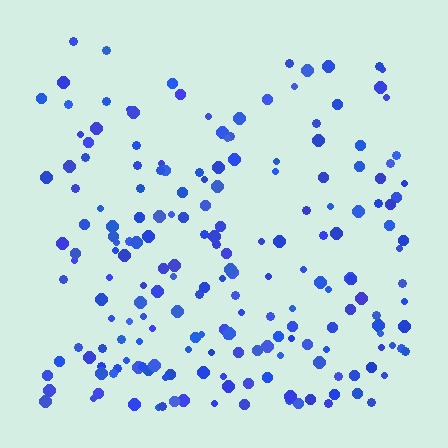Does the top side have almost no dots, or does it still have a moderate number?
Still a moderate number, just noticeably fewer than the bottom.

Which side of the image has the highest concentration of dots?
The bottom.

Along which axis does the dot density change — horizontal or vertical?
Vertical.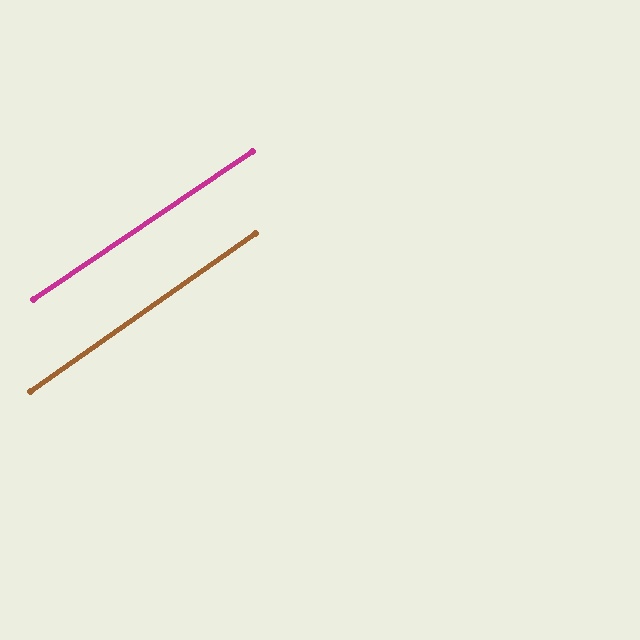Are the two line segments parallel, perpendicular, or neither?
Parallel — their directions differ by only 1.0°.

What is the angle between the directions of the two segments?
Approximately 1 degree.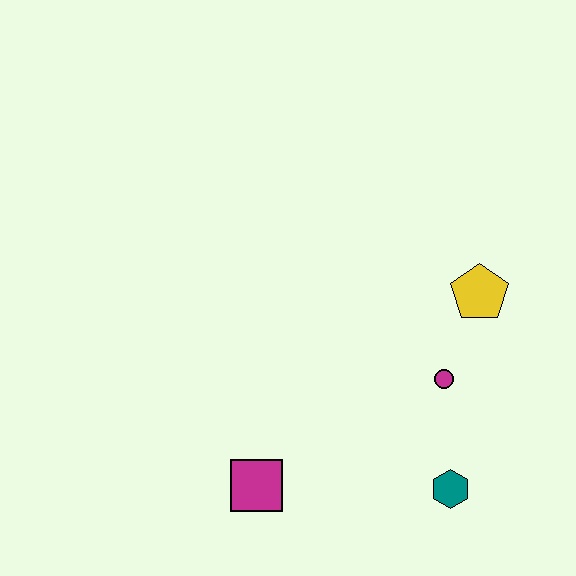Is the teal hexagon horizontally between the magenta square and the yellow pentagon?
Yes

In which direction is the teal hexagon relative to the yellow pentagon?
The teal hexagon is below the yellow pentagon.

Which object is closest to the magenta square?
The teal hexagon is closest to the magenta square.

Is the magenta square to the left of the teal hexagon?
Yes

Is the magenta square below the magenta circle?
Yes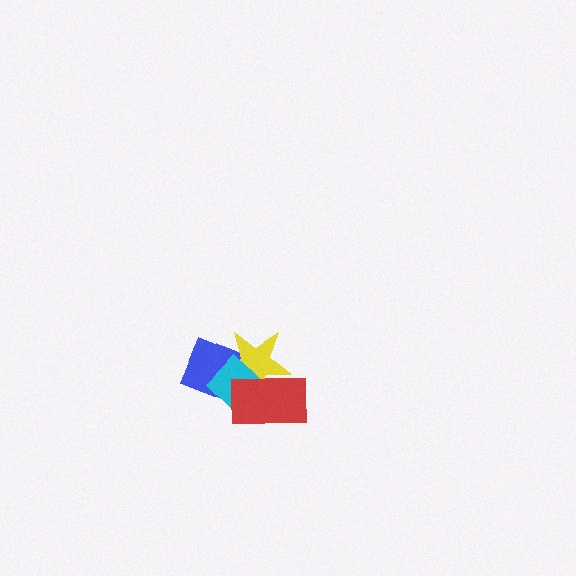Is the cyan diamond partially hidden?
Yes, it is partially covered by another shape.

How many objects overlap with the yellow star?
3 objects overlap with the yellow star.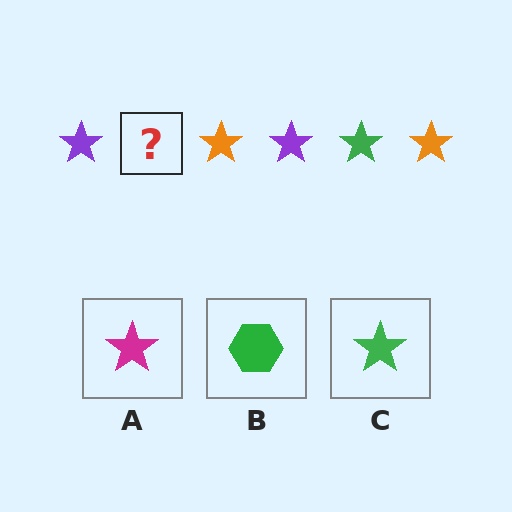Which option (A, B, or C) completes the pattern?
C.